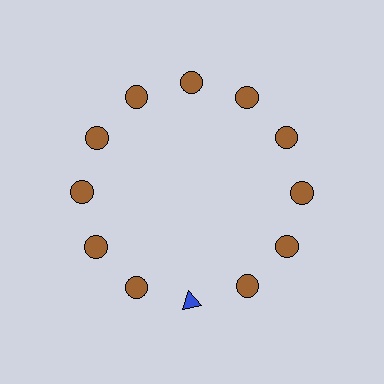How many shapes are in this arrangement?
There are 12 shapes arranged in a ring pattern.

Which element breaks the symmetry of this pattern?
The blue triangle at roughly the 6 o'clock position breaks the symmetry. All other shapes are brown circles.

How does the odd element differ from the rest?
It differs in both color (blue instead of brown) and shape (triangle instead of circle).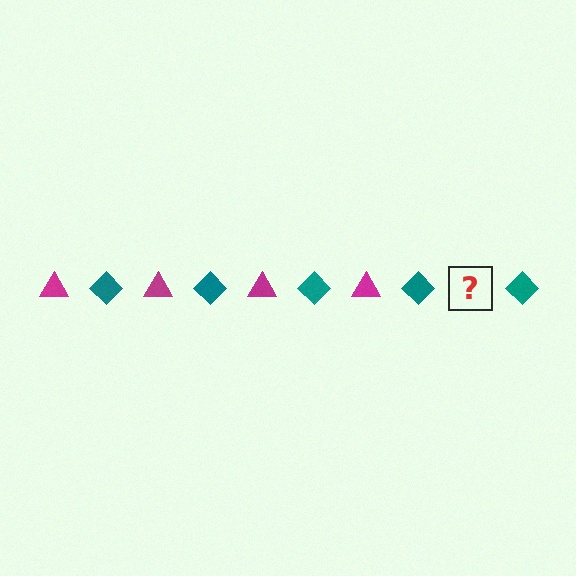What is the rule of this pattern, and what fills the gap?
The rule is that the pattern alternates between magenta triangle and teal diamond. The gap should be filled with a magenta triangle.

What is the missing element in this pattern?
The missing element is a magenta triangle.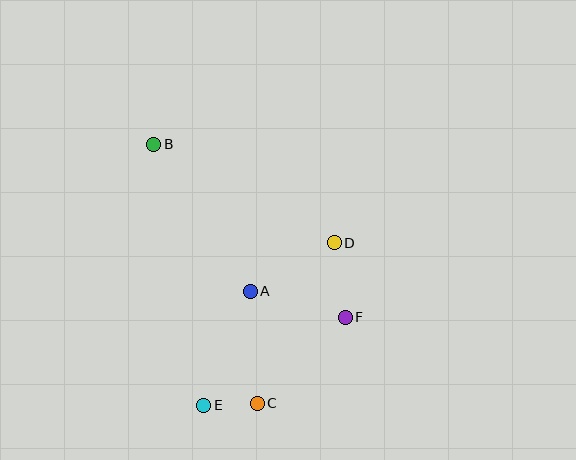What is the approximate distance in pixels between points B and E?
The distance between B and E is approximately 266 pixels.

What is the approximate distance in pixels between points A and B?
The distance between A and B is approximately 176 pixels.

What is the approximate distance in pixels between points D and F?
The distance between D and F is approximately 75 pixels.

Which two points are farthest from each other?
Points B and C are farthest from each other.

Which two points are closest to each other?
Points C and E are closest to each other.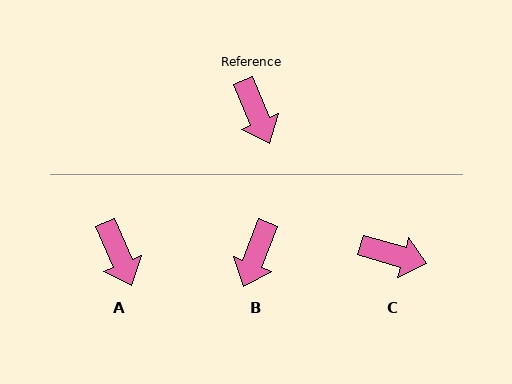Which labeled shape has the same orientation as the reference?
A.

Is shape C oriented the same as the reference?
No, it is off by about 51 degrees.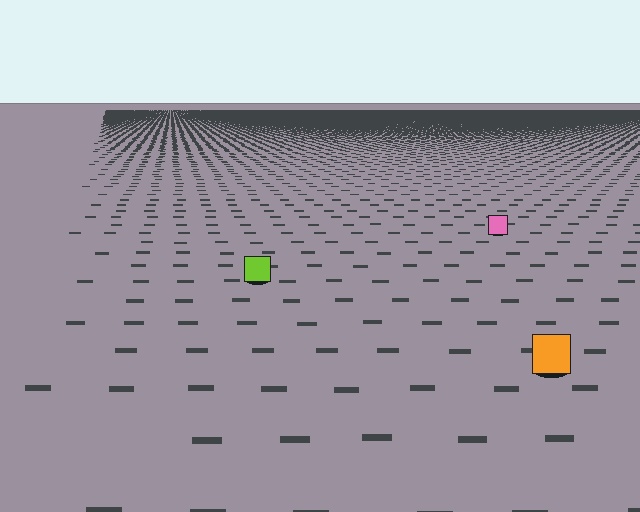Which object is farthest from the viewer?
The pink square is farthest from the viewer. It appears smaller and the ground texture around it is denser.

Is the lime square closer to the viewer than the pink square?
Yes. The lime square is closer — you can tell from the texture gradient: the ground texture is coarser near it.